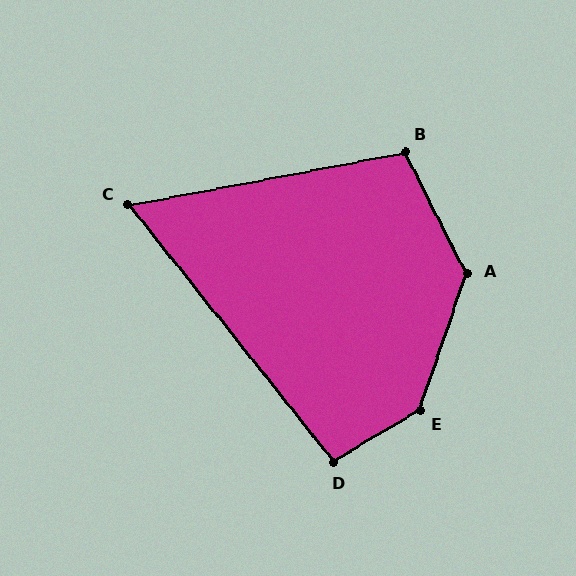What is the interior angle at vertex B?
Approximately 106 degrees (obtuse).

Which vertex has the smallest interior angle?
C, at approximately 62 degrees.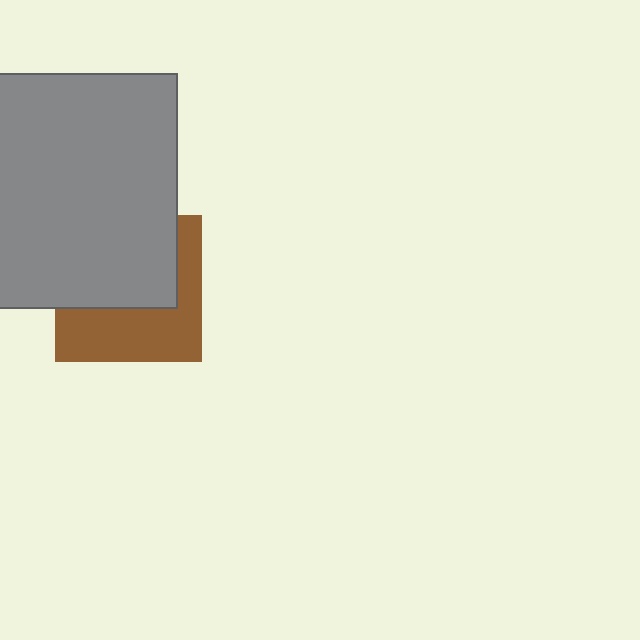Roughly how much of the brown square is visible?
About half of it is visible (roughly 46%).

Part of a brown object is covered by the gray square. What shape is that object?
It is a square.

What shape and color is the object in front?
The object in front is a gray square.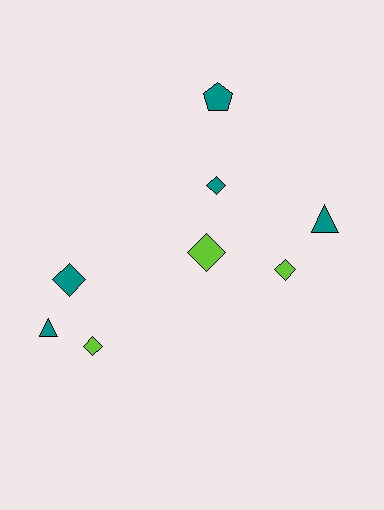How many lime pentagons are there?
There are no lime pentagons.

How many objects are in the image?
There are 8 objects.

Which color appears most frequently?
Teal, with 5 objects.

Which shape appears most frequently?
Diamond, with 5 objects.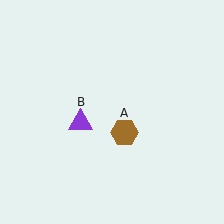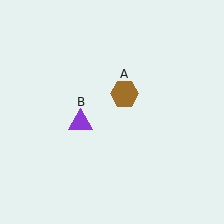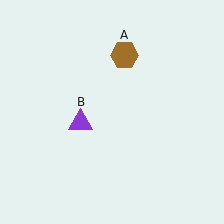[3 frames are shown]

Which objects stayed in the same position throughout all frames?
Purple triangle (object B) remained stationary.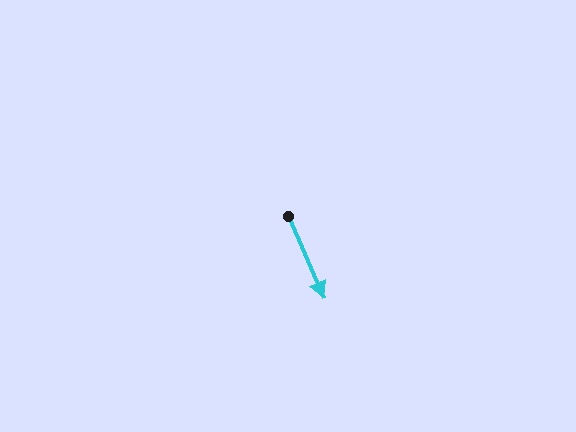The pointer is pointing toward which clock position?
Roughly 5 o'clock.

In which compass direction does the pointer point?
Southeast.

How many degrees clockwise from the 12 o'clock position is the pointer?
Approximately 156 degrees.